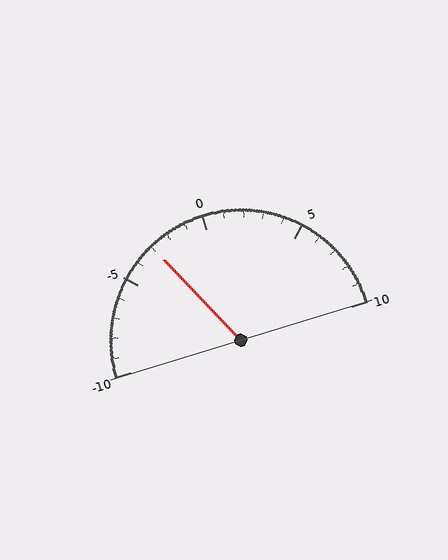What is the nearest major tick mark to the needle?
The nearest major tick mark is -5.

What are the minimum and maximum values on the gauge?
The gauge ranges from -10 to 10.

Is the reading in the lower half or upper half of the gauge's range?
The reading is in the lower half of the range (-10 to 10).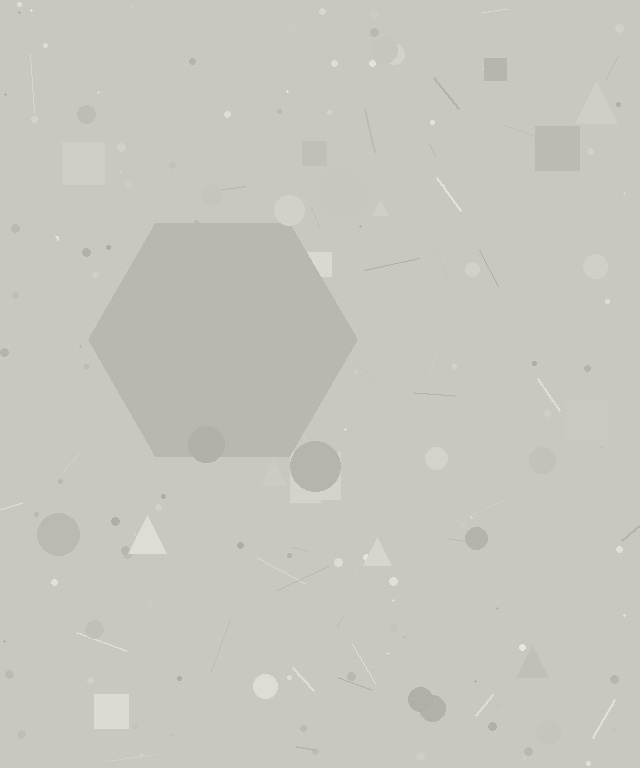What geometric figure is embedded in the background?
A hexagon is embedded in the background.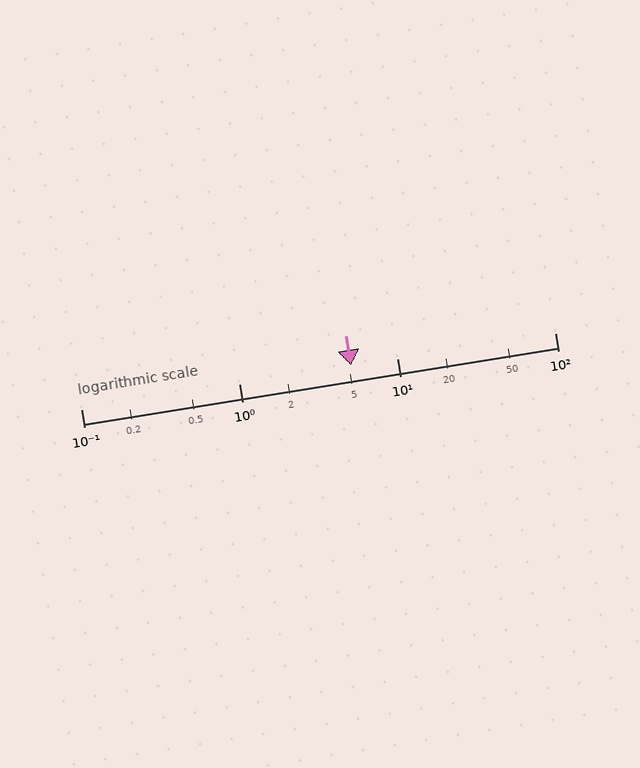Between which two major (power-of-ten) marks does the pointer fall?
The pointer is between 1 and 10.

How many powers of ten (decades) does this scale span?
The scale spans 3 decades, from 0.1 to 100.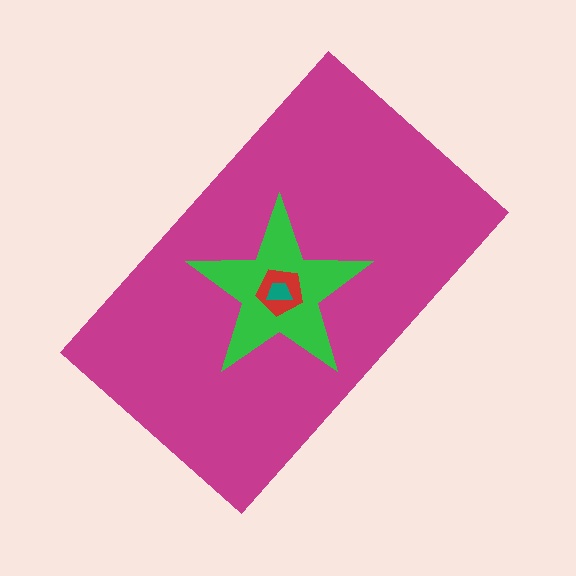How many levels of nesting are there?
4.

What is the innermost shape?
The teal trapezoid.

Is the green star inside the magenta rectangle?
Yes.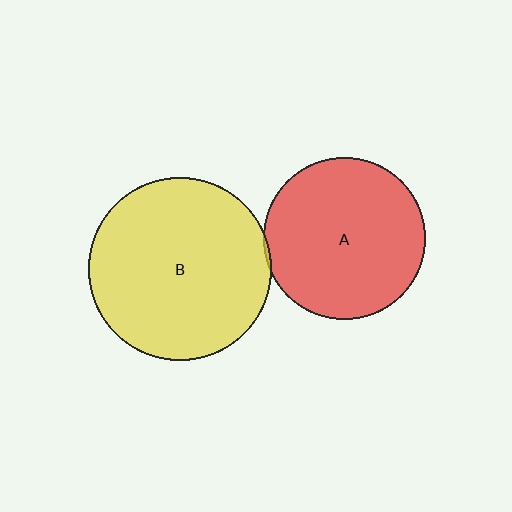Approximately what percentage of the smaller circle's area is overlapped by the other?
Approximately 5%.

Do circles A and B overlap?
Yes.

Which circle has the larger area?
Circle B (yellow).